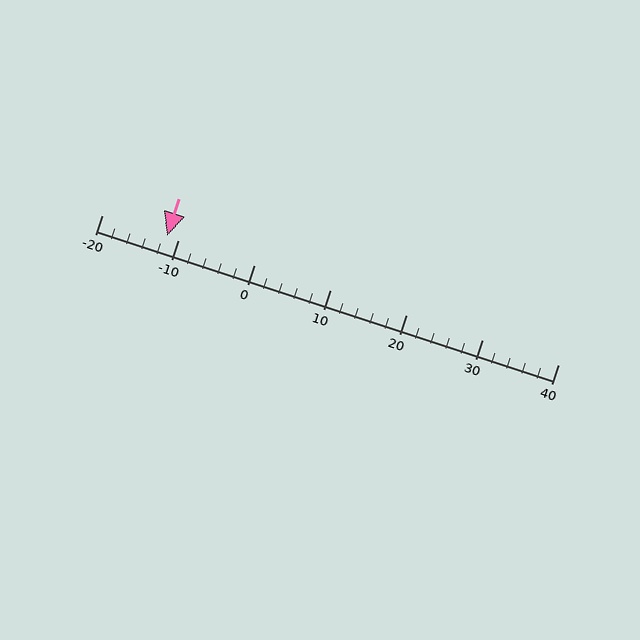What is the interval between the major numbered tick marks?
The major tick marks are spaced 10 units apart.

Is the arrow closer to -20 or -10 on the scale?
The arrow is closer to -10.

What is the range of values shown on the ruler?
The ruler shows values from -20 to 40.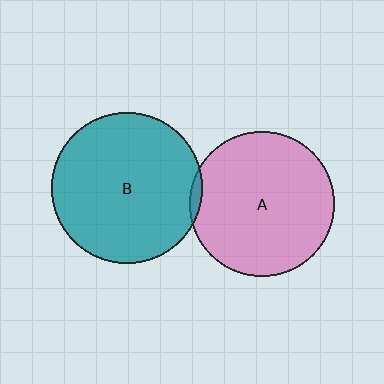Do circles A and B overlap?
Yes.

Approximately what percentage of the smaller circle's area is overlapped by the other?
Approximately 5%.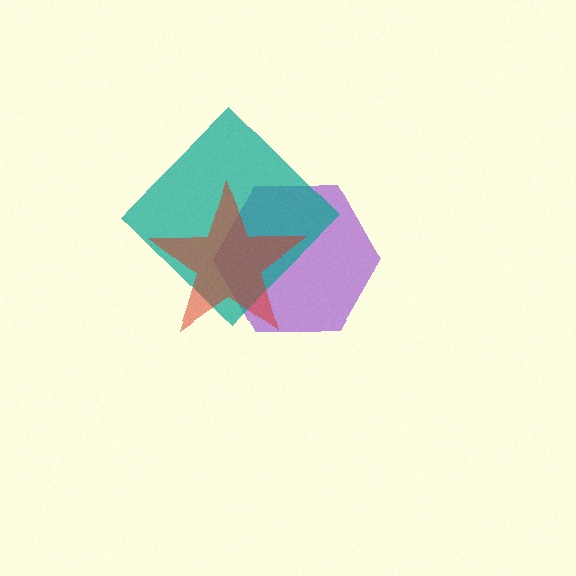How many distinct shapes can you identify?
There are 3 distinct shapes: a purple hexagon, a teal diamond, a red star.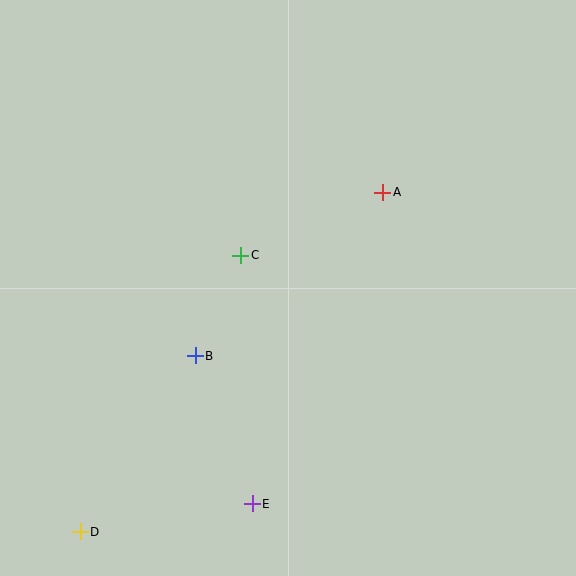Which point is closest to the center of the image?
Point C at (241, 255) is closest to the center.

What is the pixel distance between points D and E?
The distance between D and E is 174 pixels.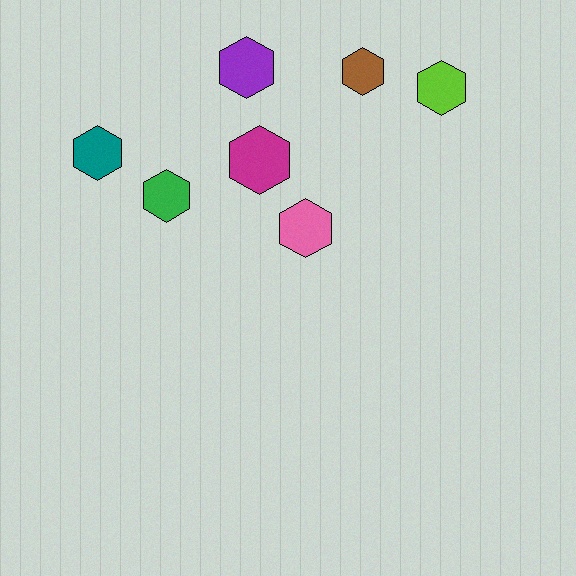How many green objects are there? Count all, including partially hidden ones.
There is 1 green object.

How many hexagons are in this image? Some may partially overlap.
There are 7 hexagons.